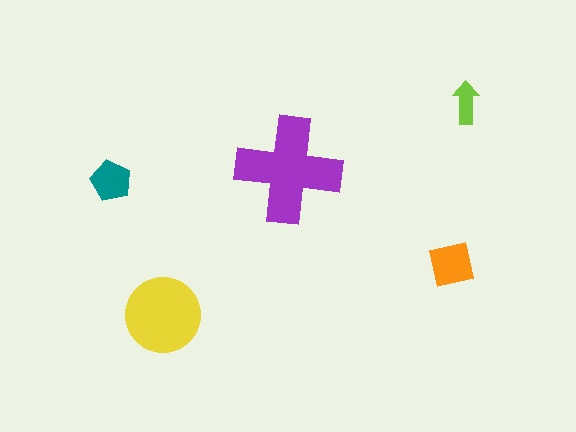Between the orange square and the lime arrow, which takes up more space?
The orange square.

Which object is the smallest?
The lime arrow.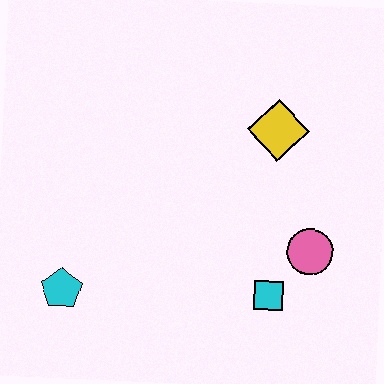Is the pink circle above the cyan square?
Yes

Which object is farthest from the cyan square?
The cyan pentagon is farthest from the cyan square.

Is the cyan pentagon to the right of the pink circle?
No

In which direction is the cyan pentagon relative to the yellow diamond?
The cyan pentagon is to the left of the yellow diamond.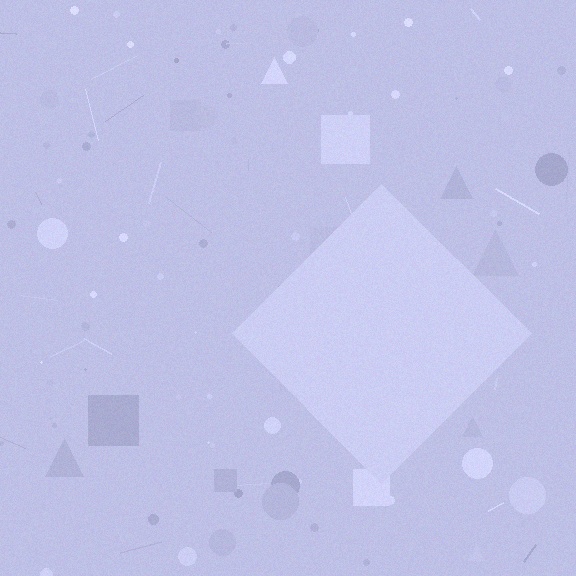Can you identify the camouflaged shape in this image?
The camouflaged shape is a diamond.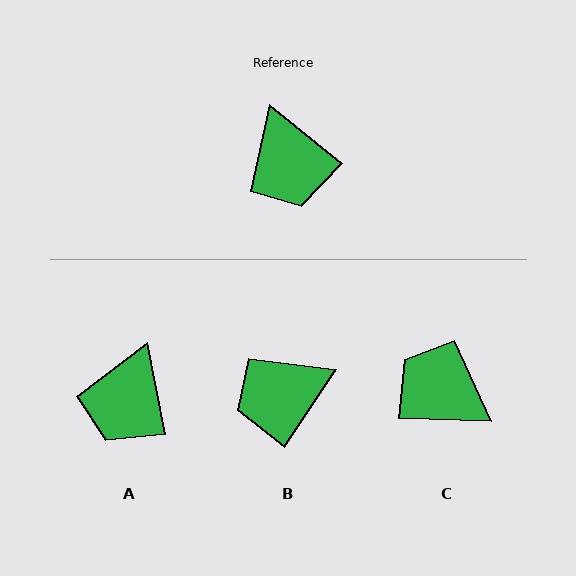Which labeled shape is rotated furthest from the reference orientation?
C, about 143 degrees away.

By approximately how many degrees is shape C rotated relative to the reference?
Approximately 143 degrees clockwise.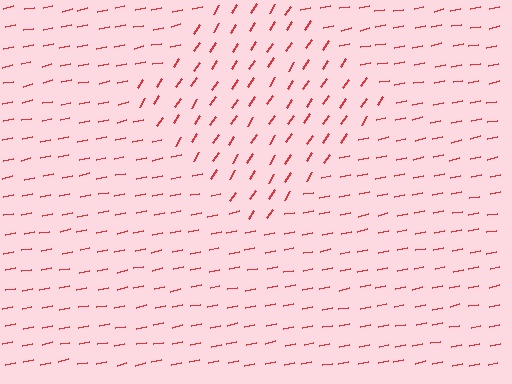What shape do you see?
I see a diamond.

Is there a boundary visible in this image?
Yes, there is a texture boundary formed by a change in line orientation.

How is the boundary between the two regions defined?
The boundary is defined purely by a change in line orientation (approximately 45 degrees difference). All lines are the same color and thickness.